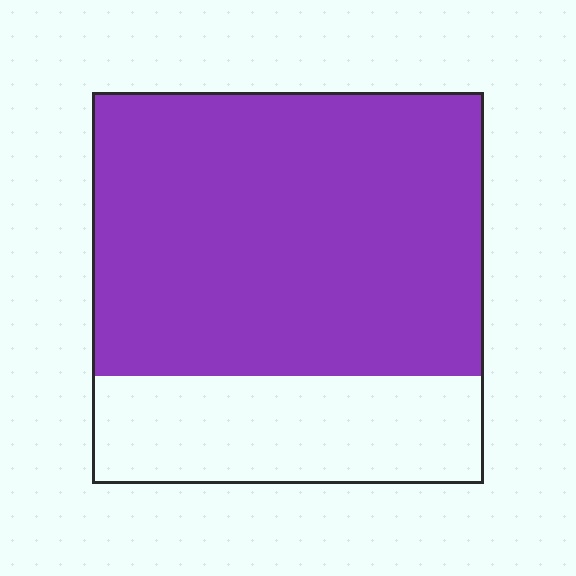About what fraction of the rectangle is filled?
About three quarters (3/4).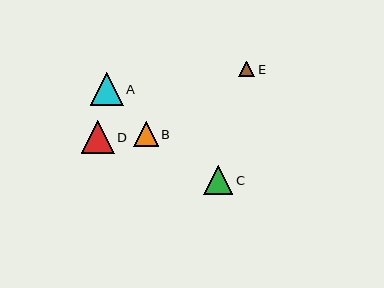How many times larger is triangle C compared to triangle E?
Triangle C is approximately 1.9 times the size of triangle E.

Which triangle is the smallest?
Triangle E is the smallest with a size of approximately 16 pixels.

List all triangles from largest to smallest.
From largest to smallest: D, A, C, B, E.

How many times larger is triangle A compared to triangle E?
Triangle A is approximately 2.0 times the size of triangle E.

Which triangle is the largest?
Triangle D is the largest with a size of approximately 33 pixels.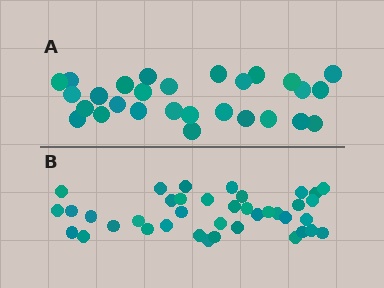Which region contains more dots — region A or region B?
Region B (the bottom region) has more dots.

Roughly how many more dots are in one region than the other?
Region B has roughly 12 or so more dots than region A.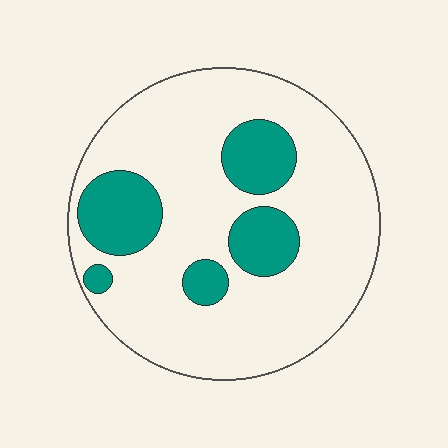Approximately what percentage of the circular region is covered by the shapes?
Approximately 20%.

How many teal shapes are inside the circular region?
5.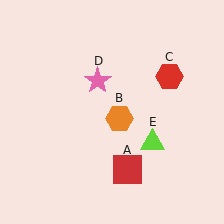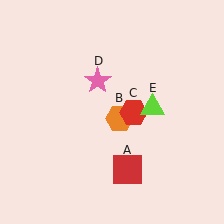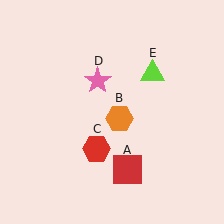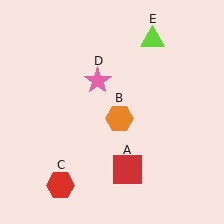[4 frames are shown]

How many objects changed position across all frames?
2 objects changed position: red hexagon (object C), lime triangle (object E).